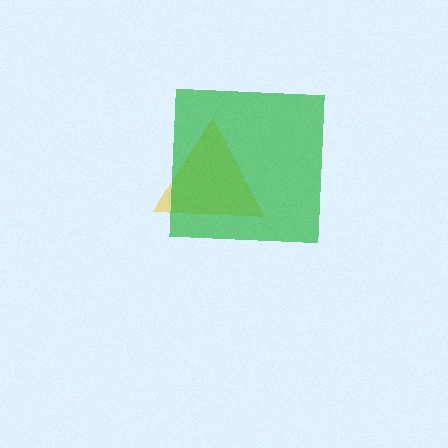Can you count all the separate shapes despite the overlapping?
Yes, there are 2 separate shapes.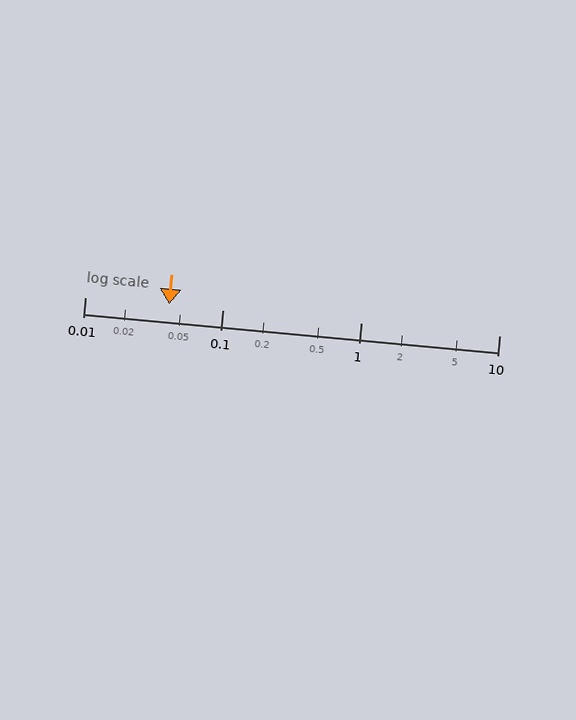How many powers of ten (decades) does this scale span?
The scale spans 3 decades, from 0.01 to 10.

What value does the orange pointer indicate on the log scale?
The pointer indicates approximately 0.041.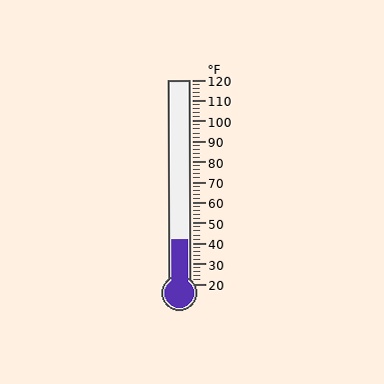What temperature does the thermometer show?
The thermometer shows approximately 42°F.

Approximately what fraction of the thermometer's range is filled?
The thermometer is filled to approximately 20% of its range.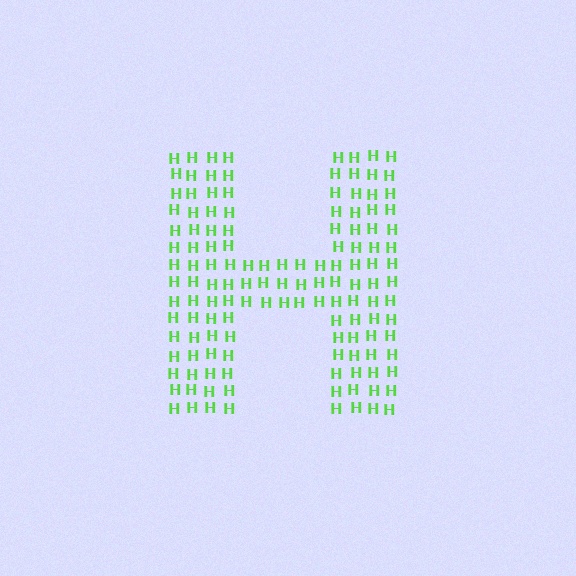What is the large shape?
The large shape is the letter H.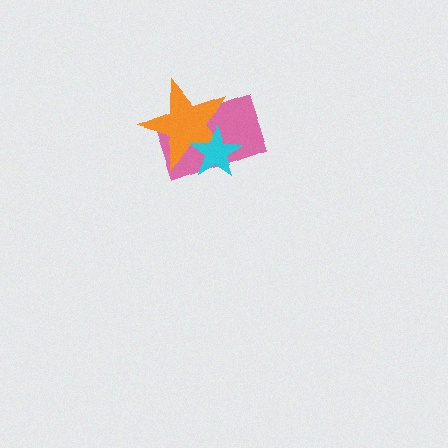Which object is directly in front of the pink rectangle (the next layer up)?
The orange star is directly in front of the pink rectangle.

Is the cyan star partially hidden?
No, no other shape covers it.